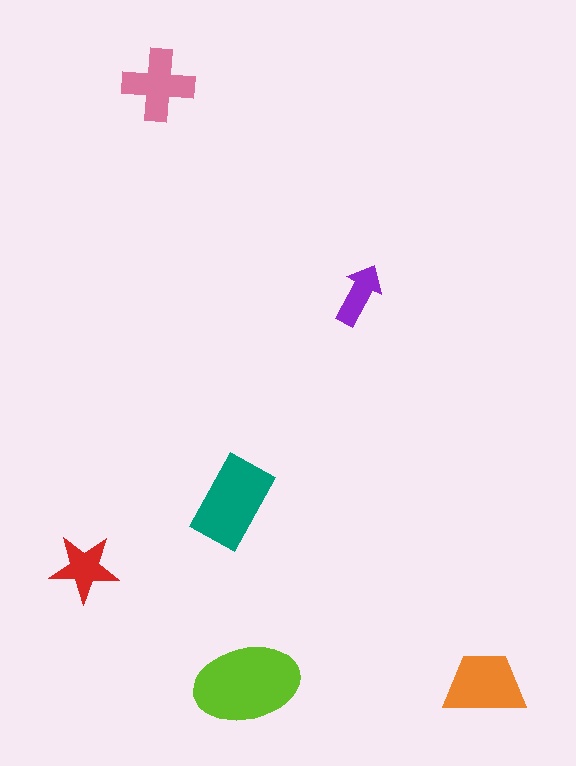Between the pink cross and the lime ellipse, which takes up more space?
The lime ellipse.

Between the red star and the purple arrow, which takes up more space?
The red star.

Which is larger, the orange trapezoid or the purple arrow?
The orange trapezoid.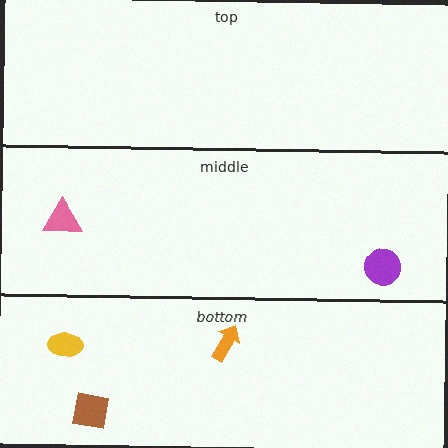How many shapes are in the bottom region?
3.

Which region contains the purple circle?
The middle region.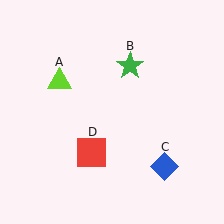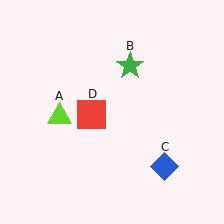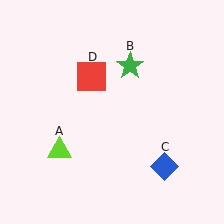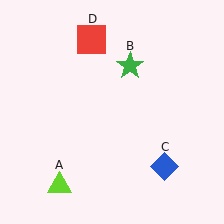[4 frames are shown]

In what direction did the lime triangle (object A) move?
The lime triangle (object A) moved down.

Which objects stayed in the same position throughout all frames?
Green star (object B) and blue diamond (object C) remained stationary.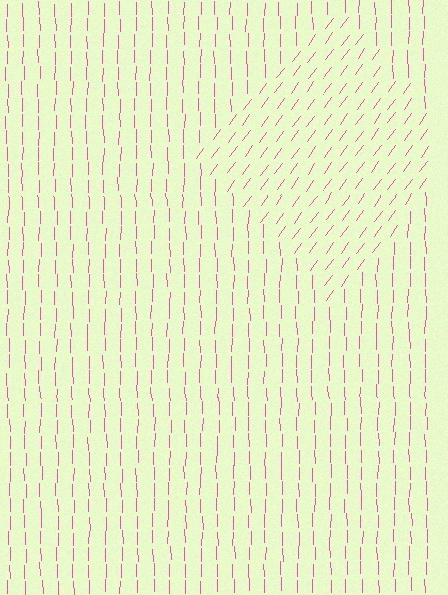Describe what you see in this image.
The image is filled with small pink line segments. A diamond region in the image has lines oriented differently from the surrounding lines, creating a visible texture boundary.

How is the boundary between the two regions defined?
The boundary is defined purely by a change in line orientation (approximately 36 degrees difference). All lines are the same color and thickness.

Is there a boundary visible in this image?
Yes, there is a texture boundary formed by a change in line orientation.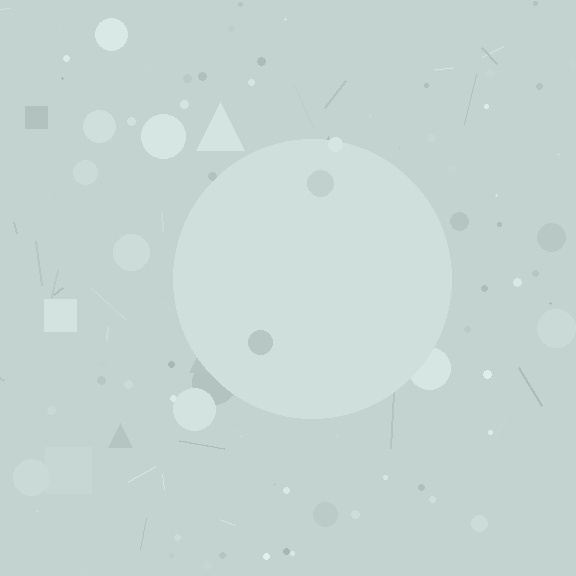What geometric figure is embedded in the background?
A circle is embedded in the background.